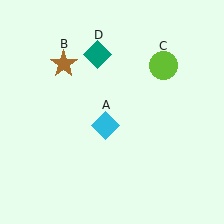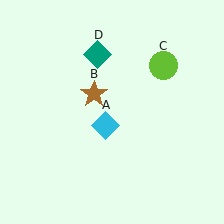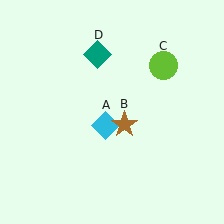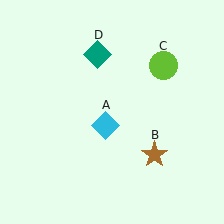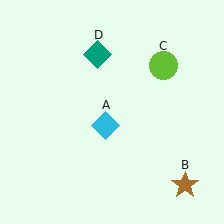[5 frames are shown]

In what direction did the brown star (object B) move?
The brown star (object B) moved down and to the right.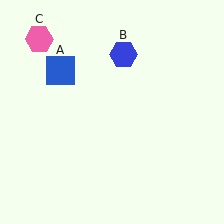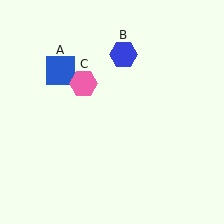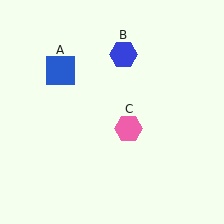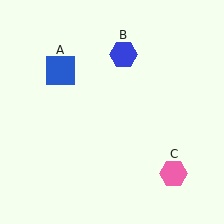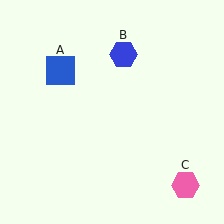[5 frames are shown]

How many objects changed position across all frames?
1 object changed position: pink hexagon (object C).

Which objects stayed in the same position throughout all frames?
Blue square (object A) and blue hexagon (object B) remained stationary.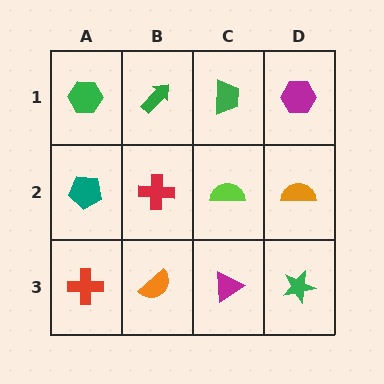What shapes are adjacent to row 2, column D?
A magenta hexagon (row 1, column D), a green star (row 3, column D), a lime semicircle (row 2, column C).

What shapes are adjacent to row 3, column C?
A lime semicircle (row 2, column C), an orange semicircle (row 3, column B), a green star (row 3, column D).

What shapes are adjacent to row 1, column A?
A teal pentagon (row 2, column A), a green arrow (row 1, column B).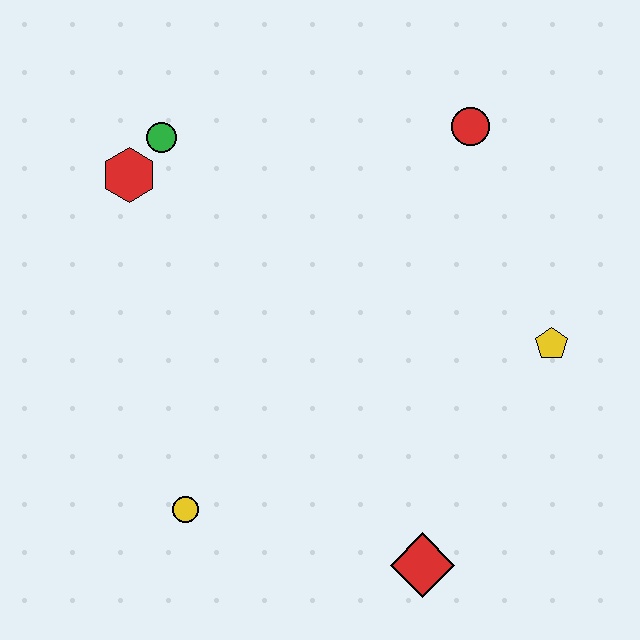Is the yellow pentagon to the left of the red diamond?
No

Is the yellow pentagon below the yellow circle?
No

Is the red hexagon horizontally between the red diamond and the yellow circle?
No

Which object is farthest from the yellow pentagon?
The red hexagon is farthest from the yellow pentagon.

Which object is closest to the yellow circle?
The red diamond is closest to the yellow circle.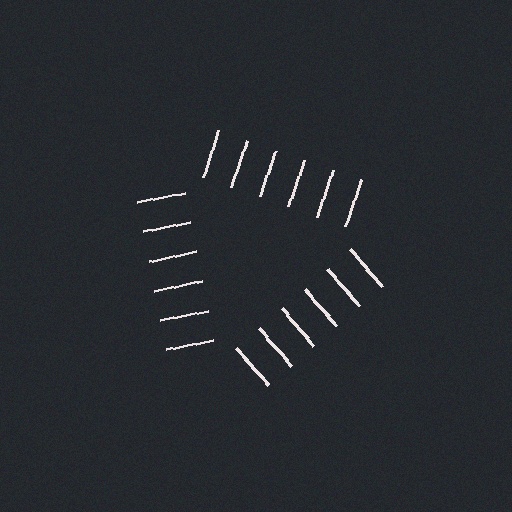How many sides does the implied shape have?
3 sides — the line-ends trace a triangle.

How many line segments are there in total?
18 — 6 along each of the 3 edges.